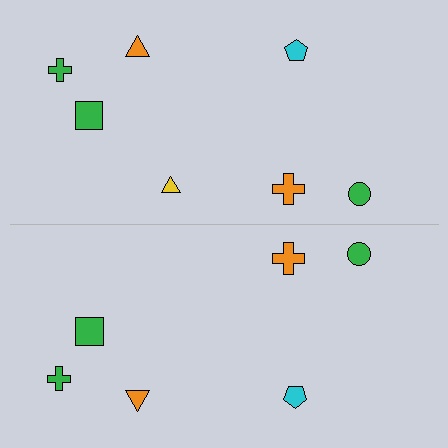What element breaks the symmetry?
A yellow triangle is missing from the bottom side.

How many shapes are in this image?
There are 13 shapes in this image.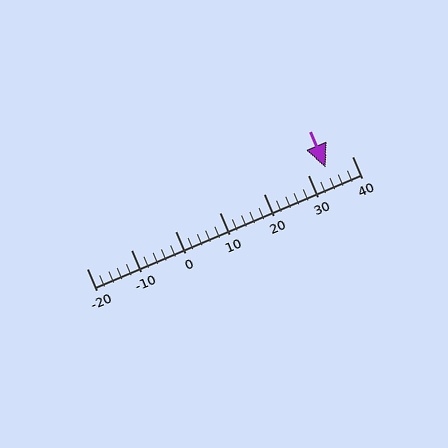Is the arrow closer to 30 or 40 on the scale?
The arrow is closer to 30.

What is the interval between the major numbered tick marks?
The major tick marks are spaced 10 units apart.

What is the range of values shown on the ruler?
The ruler shows values from -20 to 40.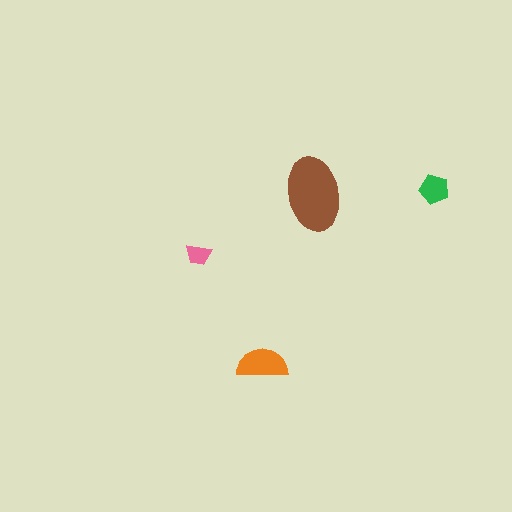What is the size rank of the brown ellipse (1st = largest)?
1st.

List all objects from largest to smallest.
The brown ellipse, the orange semicircle, the green pentagon, the pink trapezoid.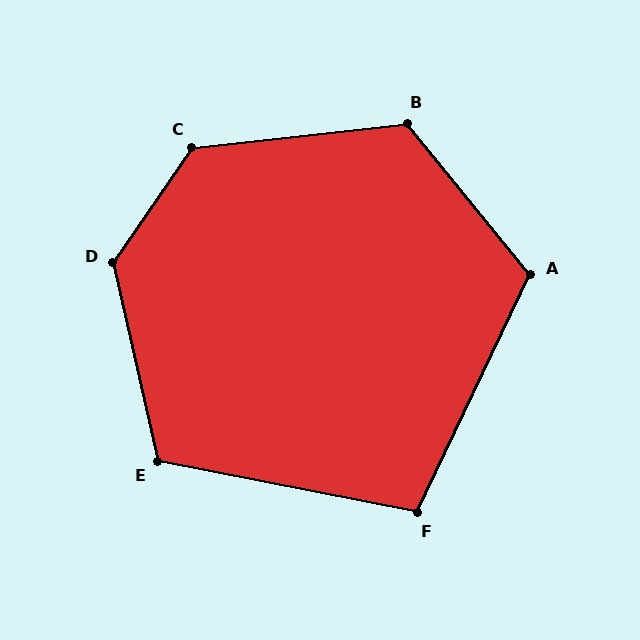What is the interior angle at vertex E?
Approximately 114 degrees (obtuse).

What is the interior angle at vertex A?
Approximately 115 degrees (obtuse).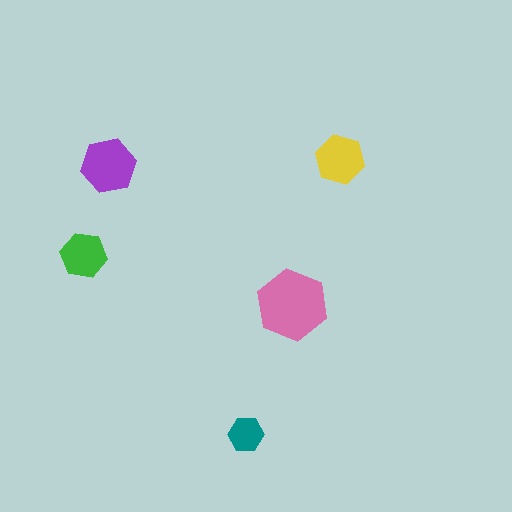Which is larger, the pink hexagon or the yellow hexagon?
The pink one.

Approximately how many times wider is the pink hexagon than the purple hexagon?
About 1.5 times wider.